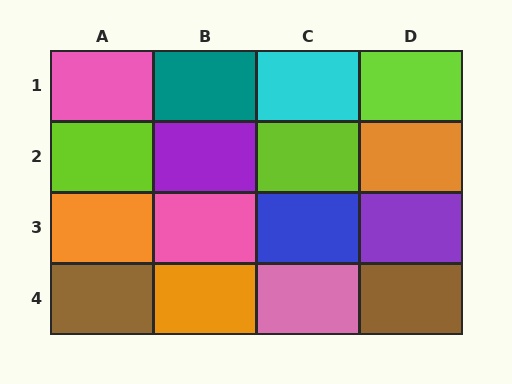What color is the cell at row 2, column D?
Orange.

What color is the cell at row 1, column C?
Cyan.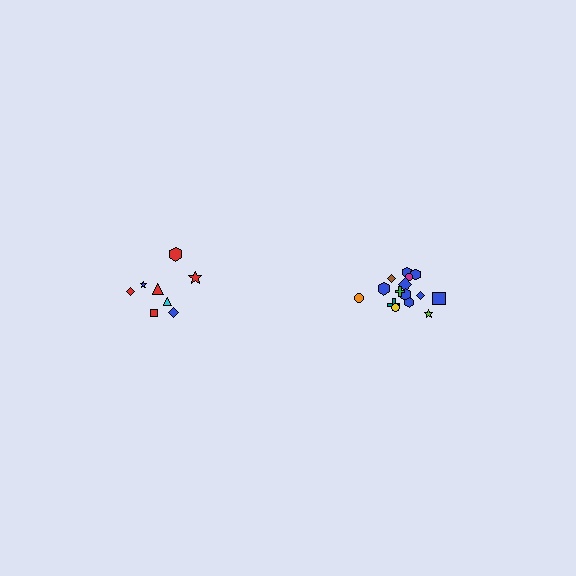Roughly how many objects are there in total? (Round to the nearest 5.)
Roughly 25 objects in total.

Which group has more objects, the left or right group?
The right group.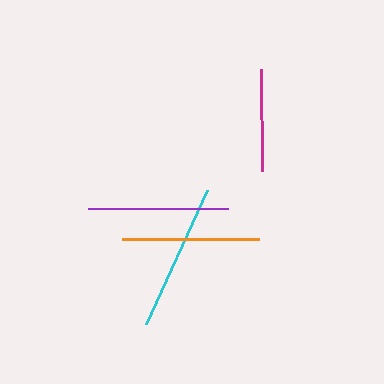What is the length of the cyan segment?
The cyan segment is approximately 147 pixels long.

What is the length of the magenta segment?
The magenta segment is approximately 102 pixels long.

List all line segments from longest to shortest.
From longest to shortest: cyan, purple, orange, magenta.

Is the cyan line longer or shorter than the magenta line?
The cyan line is longer than the magenta line.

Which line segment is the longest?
The cyan line is the longest at approximately 147 pixels.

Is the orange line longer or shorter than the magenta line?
The orange line is longer than the magenta line.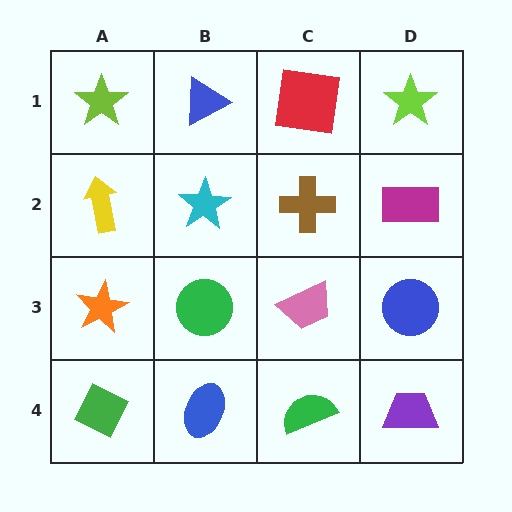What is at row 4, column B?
A blue ellipse.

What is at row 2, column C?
A brown cross.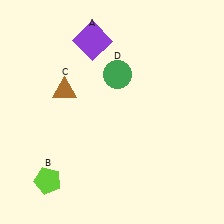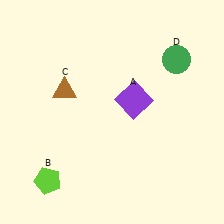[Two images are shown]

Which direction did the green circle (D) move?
The green circle (D) moved right.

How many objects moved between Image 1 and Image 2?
2 objects moved between the two images.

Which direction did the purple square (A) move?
The purple square (A) moved down.